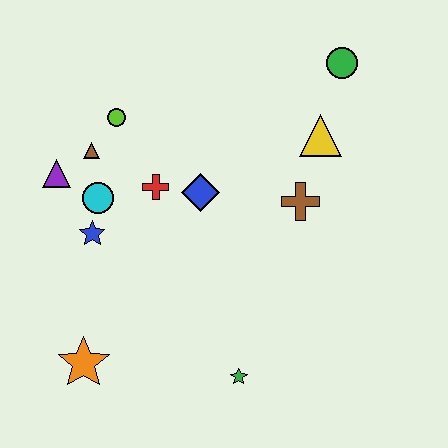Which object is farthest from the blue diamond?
The orange star is farthest from the blue diamond.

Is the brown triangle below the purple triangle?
No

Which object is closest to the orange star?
The blue star is closest to the orange star.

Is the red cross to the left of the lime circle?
No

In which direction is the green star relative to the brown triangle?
The green star is below the brown triangle.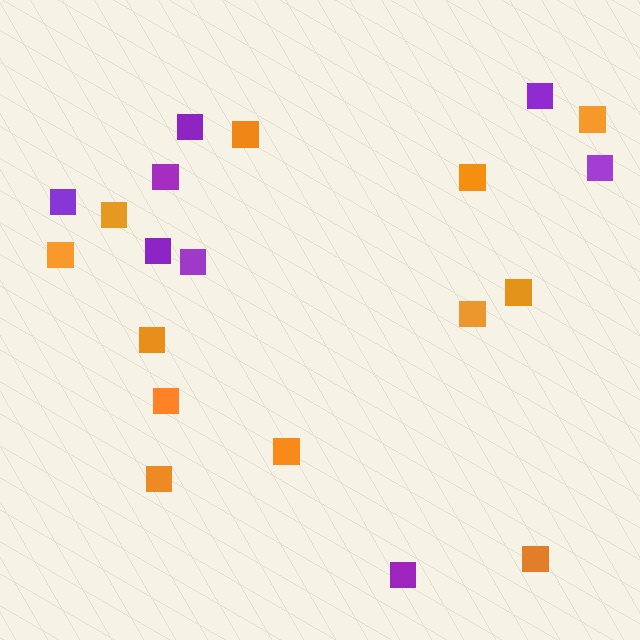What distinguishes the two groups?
There are 2 groups: one group of purple squares (8) and one group of orange squares (12).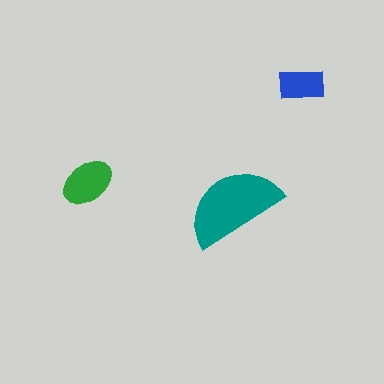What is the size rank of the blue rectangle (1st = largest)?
3rd.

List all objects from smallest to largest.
The blue rectangle, the green ellipse, the teal semicircle.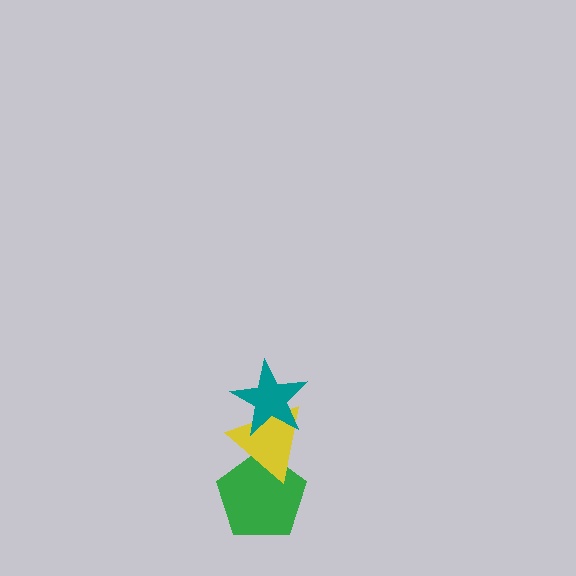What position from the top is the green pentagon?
The green pentagon is 3rd from the top.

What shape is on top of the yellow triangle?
The teal star is on top of the yellow triangle.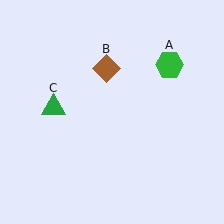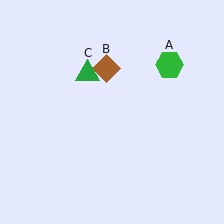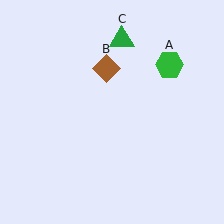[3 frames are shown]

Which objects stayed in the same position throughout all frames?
Green hexagon (object A) and brown diamond (object B) remained stationary.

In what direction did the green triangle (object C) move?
The green triangle (object C) moved up and to the right.